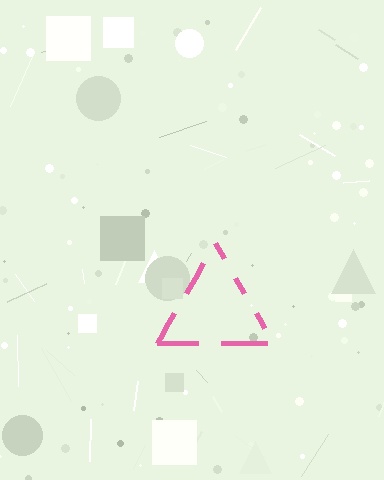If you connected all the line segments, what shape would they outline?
They would outline a triangle.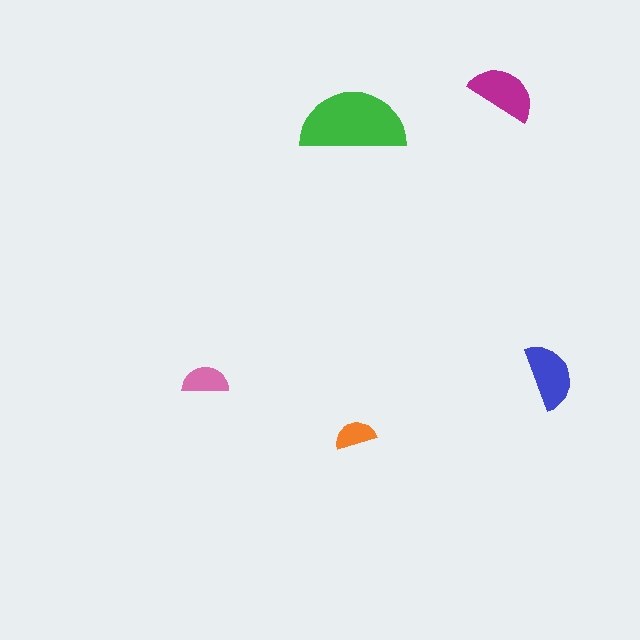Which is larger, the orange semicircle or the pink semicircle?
The pink one.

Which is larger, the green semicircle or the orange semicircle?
The green one.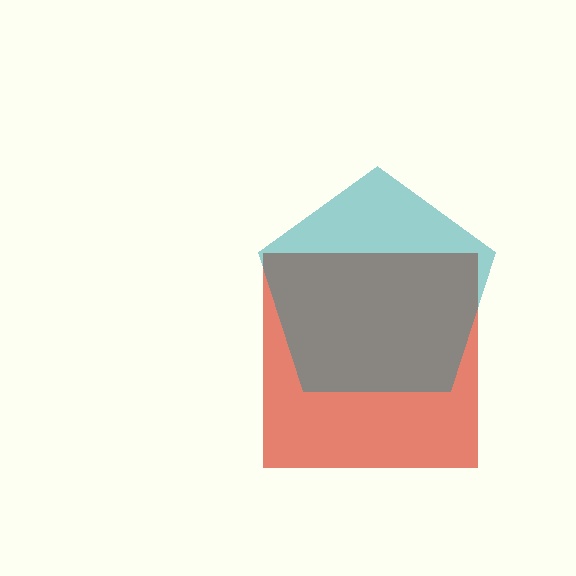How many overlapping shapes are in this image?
There are 2 overlapping shapes in the image.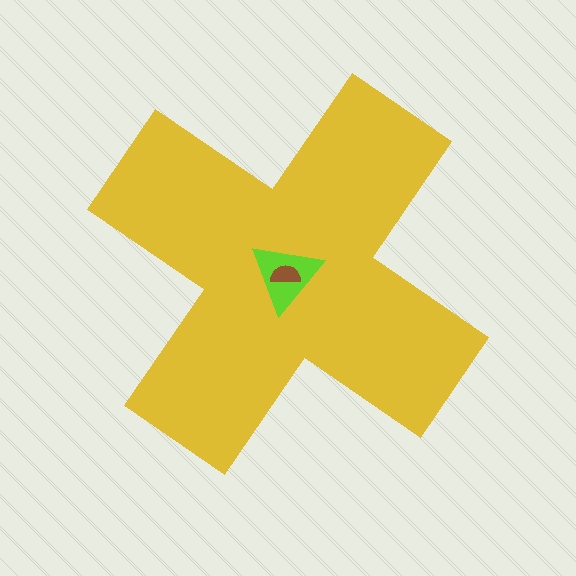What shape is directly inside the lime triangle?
The brown semicircle.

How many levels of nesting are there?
3.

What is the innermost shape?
The brown semicircle.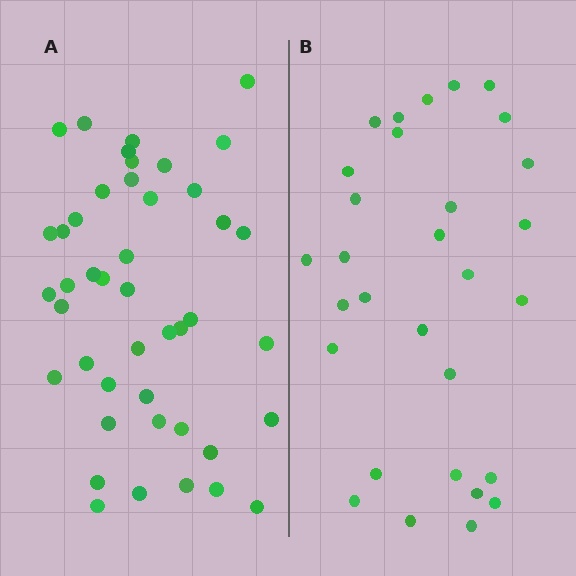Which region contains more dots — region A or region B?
Region A (the left region) has more dots.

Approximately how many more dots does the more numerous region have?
Region A has approximately 15 more dots than region B.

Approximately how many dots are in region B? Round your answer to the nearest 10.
About 30 dots.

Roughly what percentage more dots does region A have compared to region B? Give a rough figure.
About 45% more.